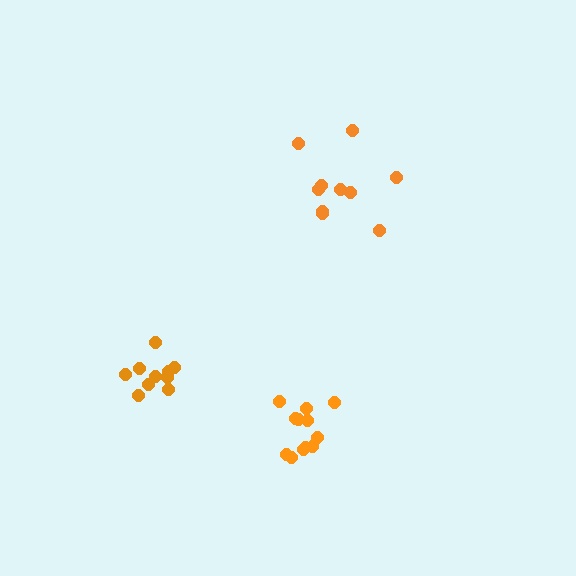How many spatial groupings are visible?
There are 3 spatial groupings.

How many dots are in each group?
Group 1: 10 dots, Group 2: 10 dots, Group 3: 12 dots (32 total).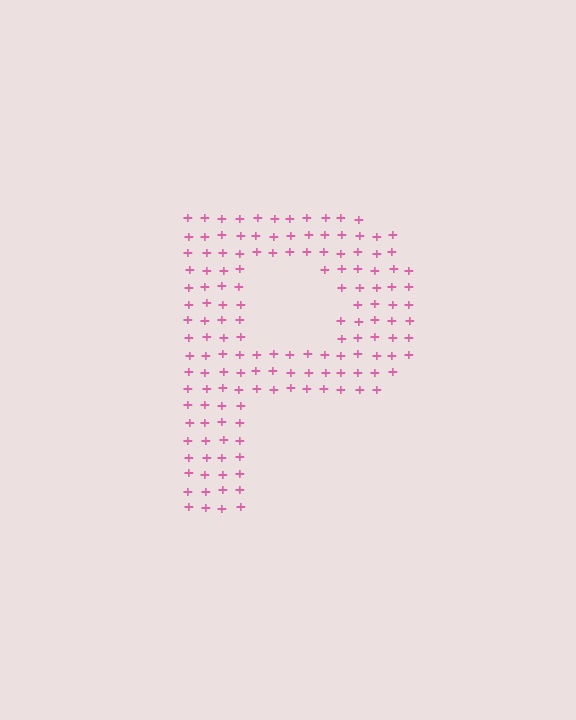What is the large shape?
The large shape is the letter P.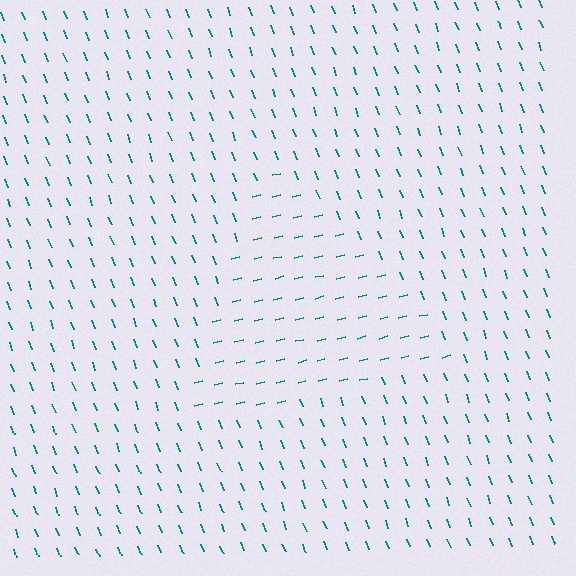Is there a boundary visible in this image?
Yes, there is a texture boundary formed by a change in line orientation.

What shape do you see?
I see a triangle.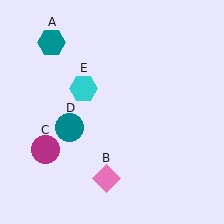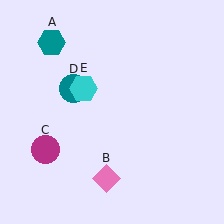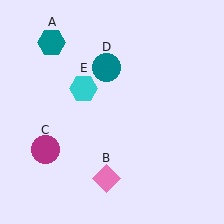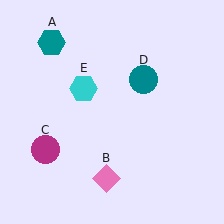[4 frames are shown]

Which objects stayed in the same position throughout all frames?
Teal hexagon (object A) and pink diamond (object B) and magenta circle (object C) and cyan hexagon (object E) remained stationary.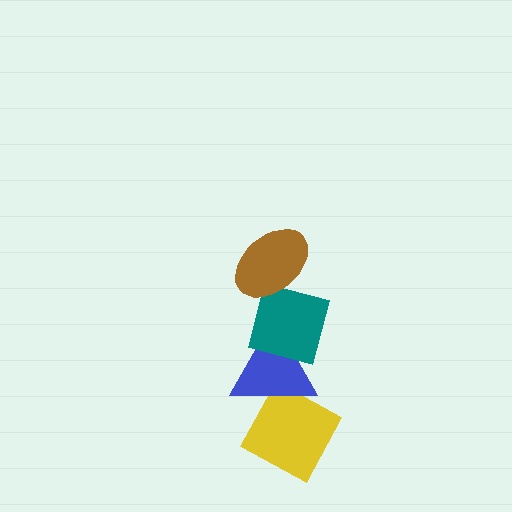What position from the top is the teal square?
The teal square is 2nd from the top.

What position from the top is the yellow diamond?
The yellow diamond is 4th from the top.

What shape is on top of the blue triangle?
The teal square is on top of the blue triangle.